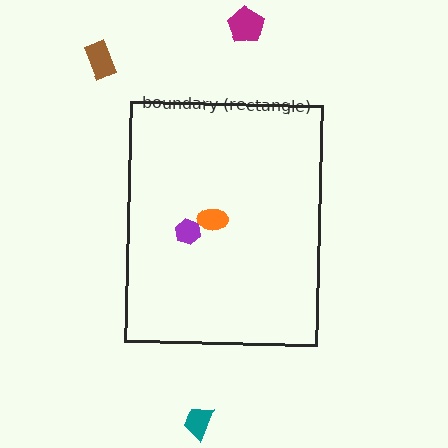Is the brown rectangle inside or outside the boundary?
Outside.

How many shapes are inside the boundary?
2 inside, 3 outside.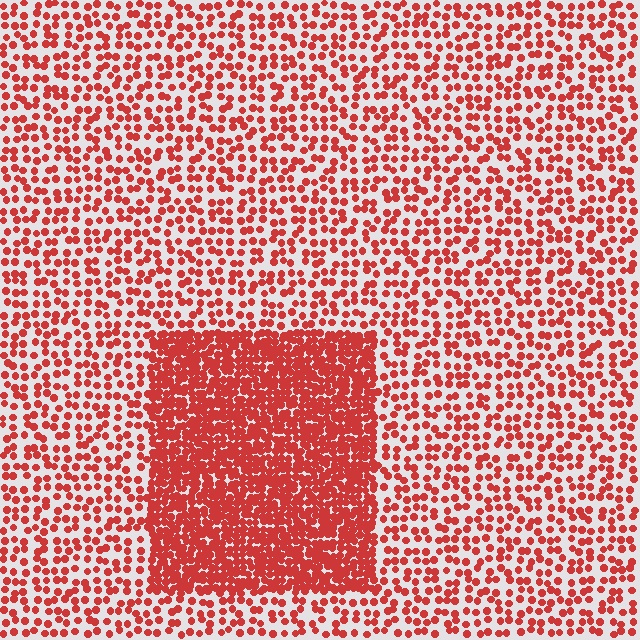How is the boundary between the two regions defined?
The boundary is defined by a change in element density (approximately 2.5x ratio). All elements are the same color, size, and shape.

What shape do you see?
I see a rectangle.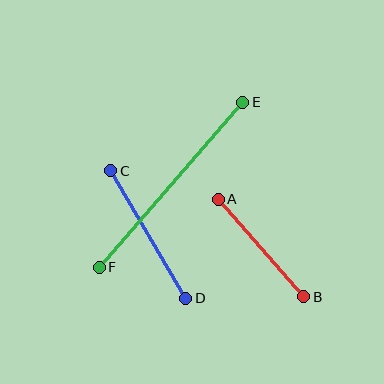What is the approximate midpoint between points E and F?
The midpoint is at approximately (171, 185) pixels.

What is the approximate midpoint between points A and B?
The midpoint is at approximately (261, 248) pixels.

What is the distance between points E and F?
The distance is approximately 218 pixels.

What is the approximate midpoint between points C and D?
The midpoint is at approximately (148, 235) pixels.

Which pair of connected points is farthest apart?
Points E and F are farthest apart.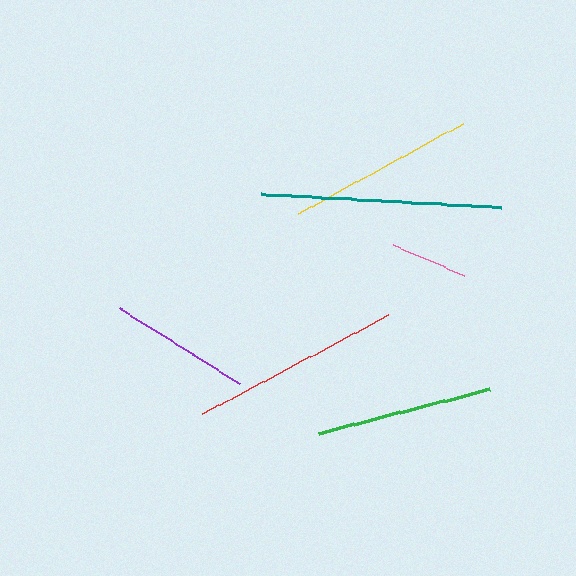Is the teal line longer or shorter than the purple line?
The teal line is longer than the purple line.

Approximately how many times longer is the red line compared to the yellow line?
The red line is approximately 1.1 times the length of the yellow line.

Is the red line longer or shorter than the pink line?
The red line is longer than the pink line.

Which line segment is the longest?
The teal line is the longest at approximately 240 pixels.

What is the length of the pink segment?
The pink segment is approximately 78 pixels long.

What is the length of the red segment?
The red segment is approximately 211 pixels long.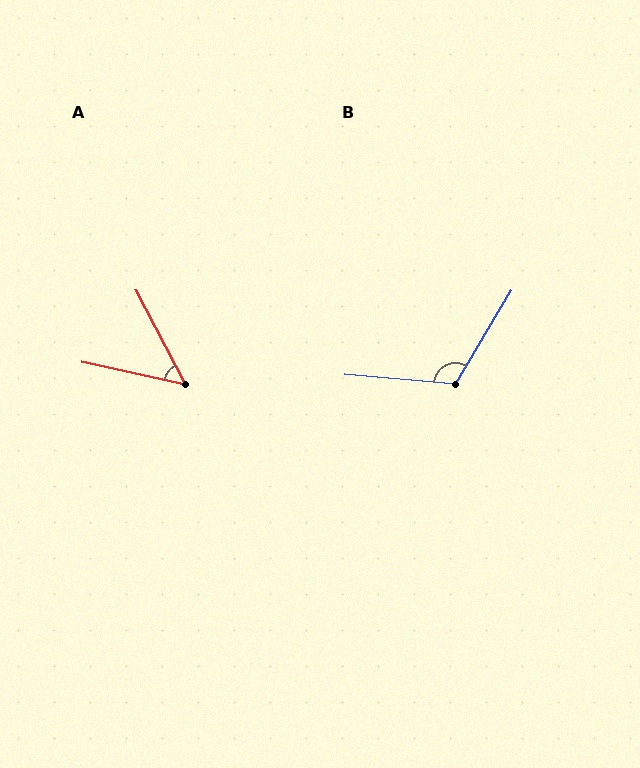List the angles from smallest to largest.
A (50°), B (116°).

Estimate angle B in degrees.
Approximately 116 degrees.